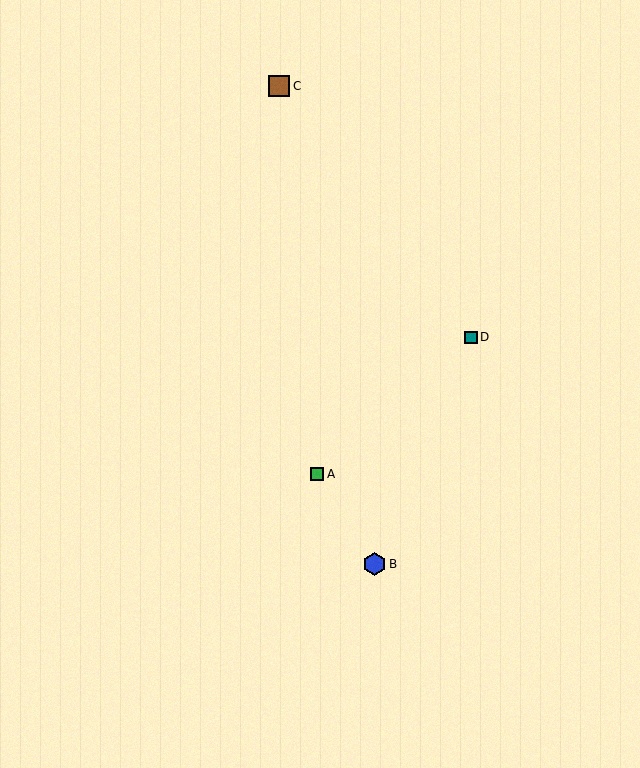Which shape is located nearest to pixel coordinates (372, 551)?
The blue hexagon (labeled B) at (375, 564) is nearest to that location.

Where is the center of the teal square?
The center of the teal square is at (471, 337).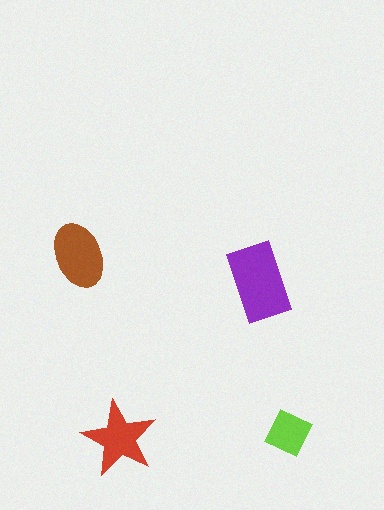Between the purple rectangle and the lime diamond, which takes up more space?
The purple rectangle.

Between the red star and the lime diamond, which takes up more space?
The red star.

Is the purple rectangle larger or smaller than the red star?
Larger.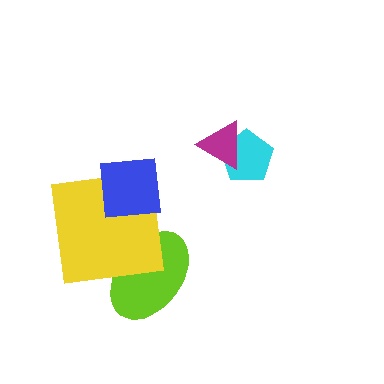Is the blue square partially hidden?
No, no other shape covers it.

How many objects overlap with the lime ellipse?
1 object overlaps with the lime ellipse.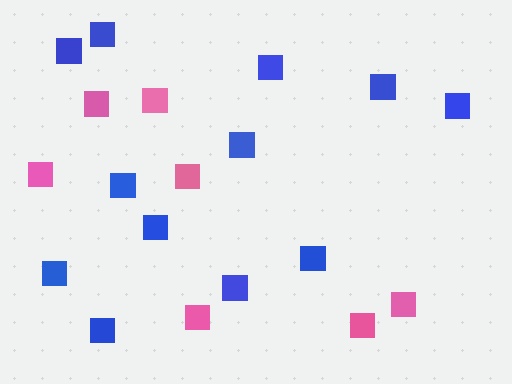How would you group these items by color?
There are 2 groups: one group of pink squares (7) and one group of blue squares (12).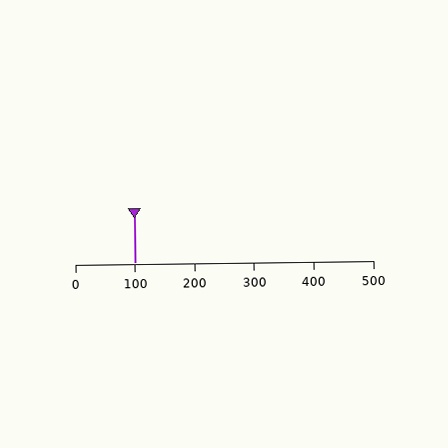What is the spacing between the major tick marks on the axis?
The major ticks are spaced 100 apart.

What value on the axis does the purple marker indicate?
The marker indicates approximately 100.